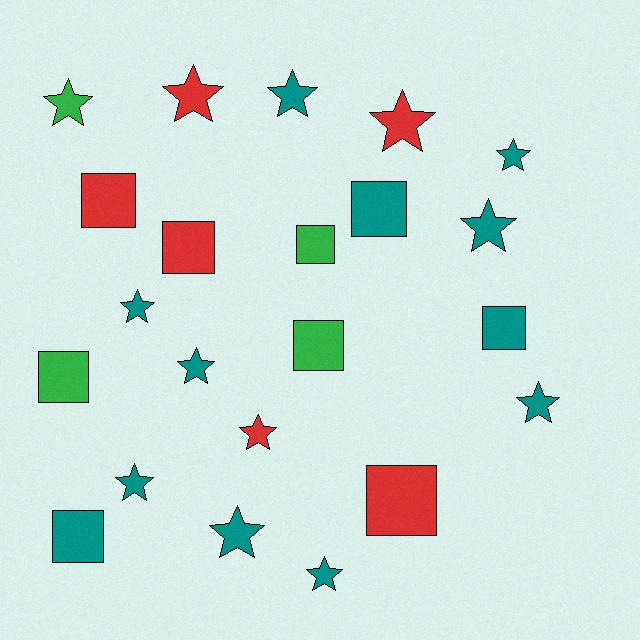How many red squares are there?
There are 3 red squares.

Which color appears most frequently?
Teal, with 12 objects.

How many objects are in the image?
There are 22 objects.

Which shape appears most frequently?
Star, with 13 objects.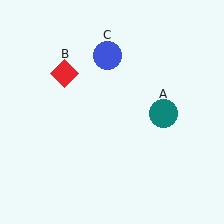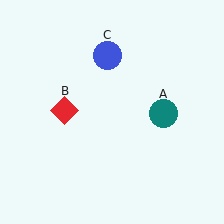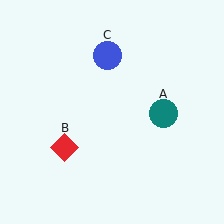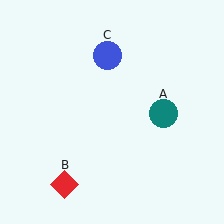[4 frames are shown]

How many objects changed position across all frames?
1 object changed position: red diamond (object B).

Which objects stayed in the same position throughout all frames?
Teal circle (object A) and blue circle (object C) remained stationary.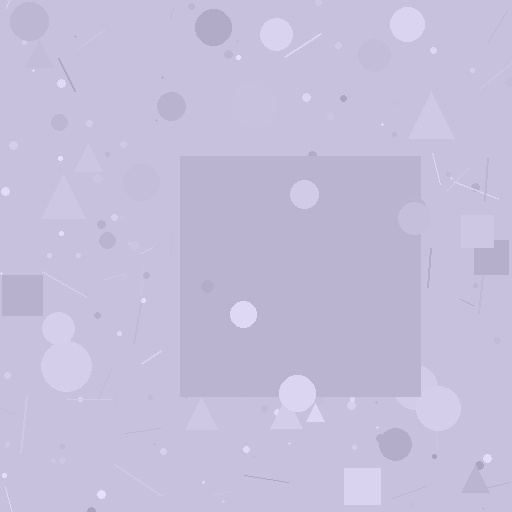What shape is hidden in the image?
A square is hidden in the image.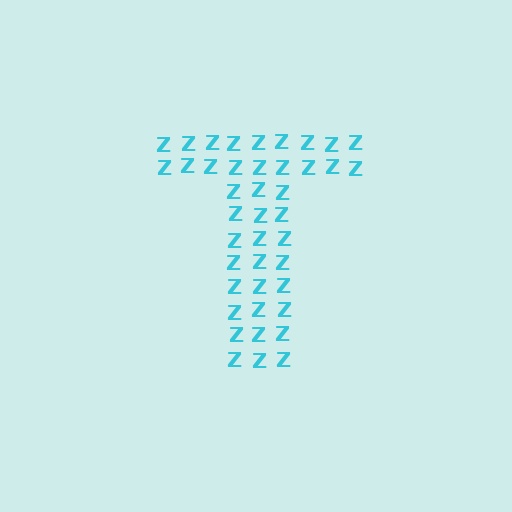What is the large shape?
The large shape is the letter T.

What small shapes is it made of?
It is made of small letter Z's.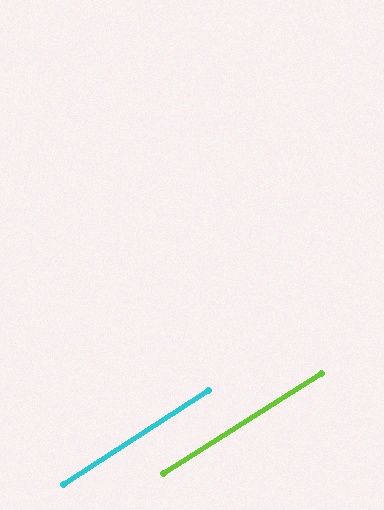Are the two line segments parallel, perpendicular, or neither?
Parallel — their directions differ by only 0.6°.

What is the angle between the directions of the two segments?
Approximately 1 degree.